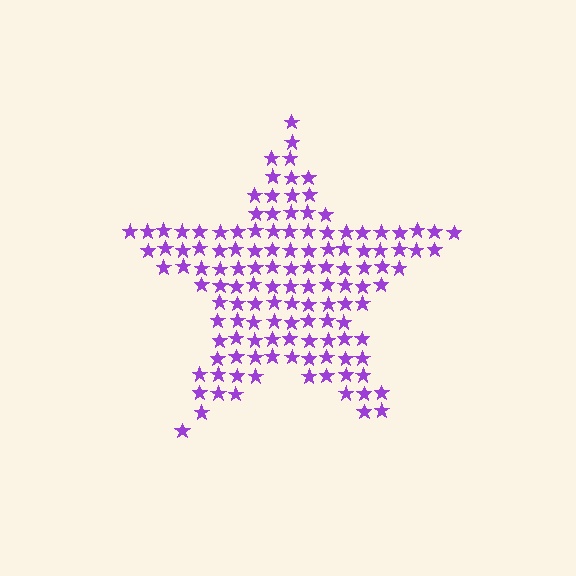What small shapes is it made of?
It is made of small stars.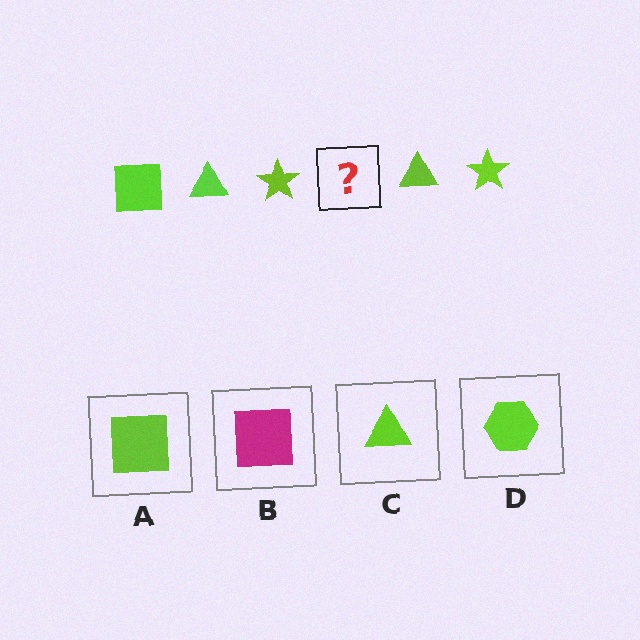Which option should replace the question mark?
Option A.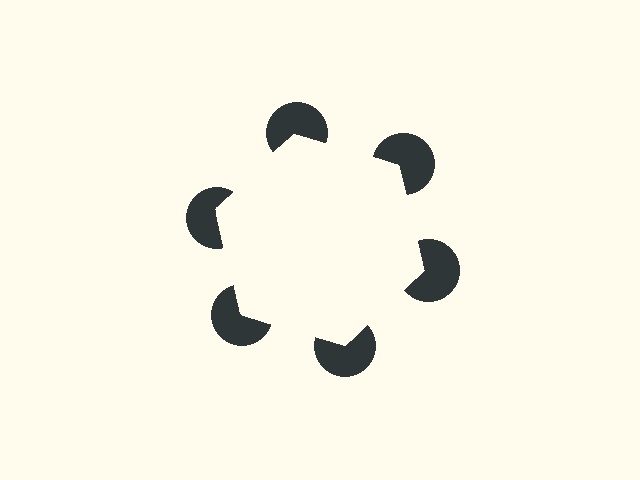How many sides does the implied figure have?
6 sides.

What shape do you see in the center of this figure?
An illusory hexagon — its edges are inferred from the aligned wedge cuts in the pac-man discs, not physically drawn.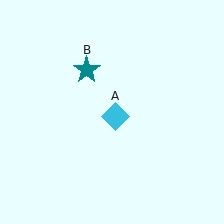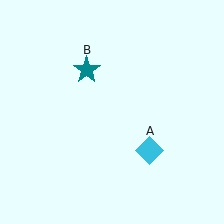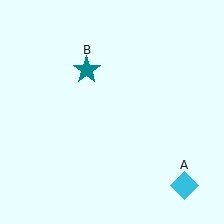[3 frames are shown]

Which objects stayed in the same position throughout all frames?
Teal star (object B) remained stationary.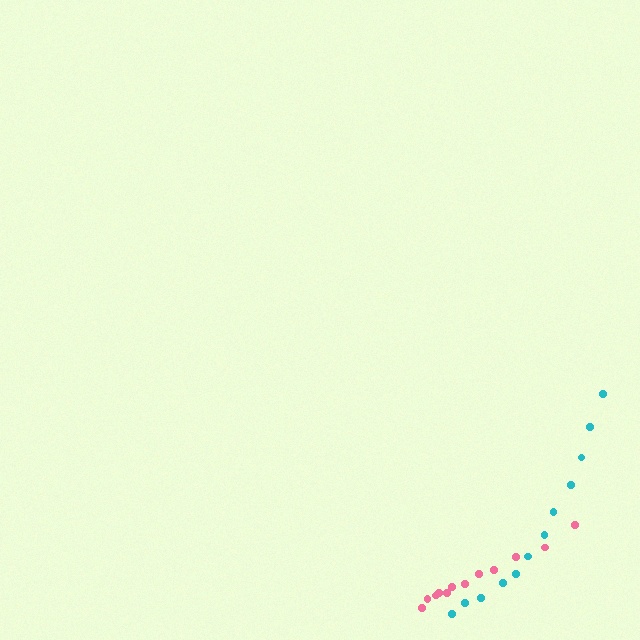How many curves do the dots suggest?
There are 2 distinct paths.